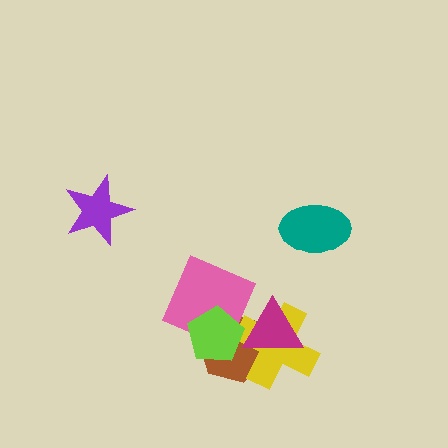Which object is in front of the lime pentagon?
The magenta triangle is in front of the lime pentagon.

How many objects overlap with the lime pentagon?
4 objects overlap with the lime pentagon.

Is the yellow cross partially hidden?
Yes, it is partially covered by another shape.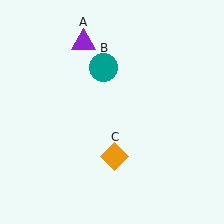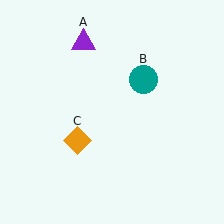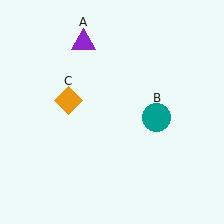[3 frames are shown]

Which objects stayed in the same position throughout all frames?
Purple triangle (object A) remained stationary.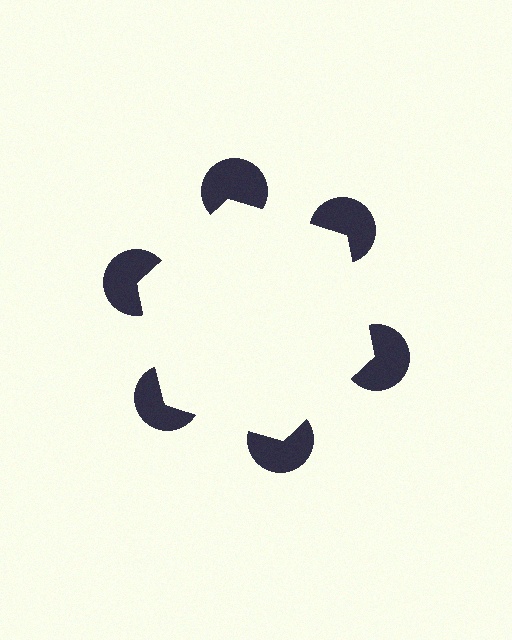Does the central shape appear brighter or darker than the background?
It typically appears slightly brighter than the background, even though no actual brightness change is drawn.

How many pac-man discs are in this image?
There are 6 — one at each vertex of the illusory hexagon.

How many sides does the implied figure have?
6 sides.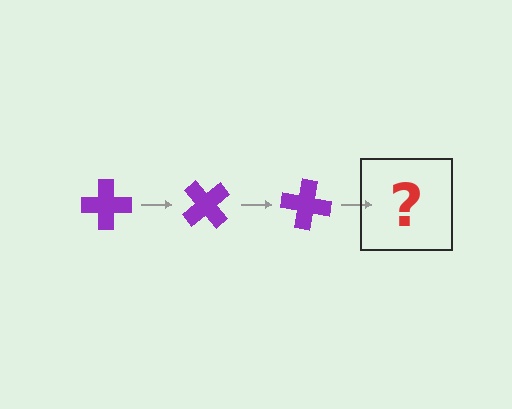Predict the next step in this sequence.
The next step is a purple cross rotated 150 degrees.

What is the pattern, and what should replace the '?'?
The pattern is that the cross rotates 50 degrees each step. The '?' should be a purple cross rotated 150 degrees.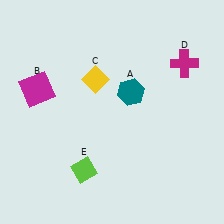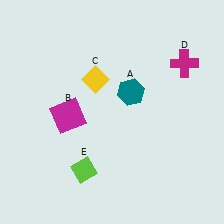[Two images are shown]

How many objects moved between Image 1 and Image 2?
1 object moved between the two images.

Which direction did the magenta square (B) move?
The magenta square (B) moved right.